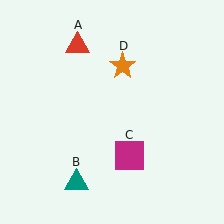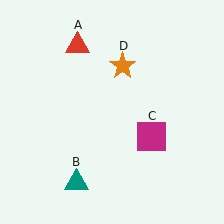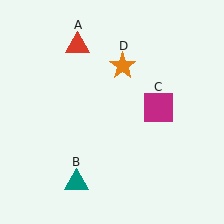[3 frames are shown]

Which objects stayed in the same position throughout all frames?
Red triangle (object A) and teal triangle (object B) and orange star (object D) remained stationary.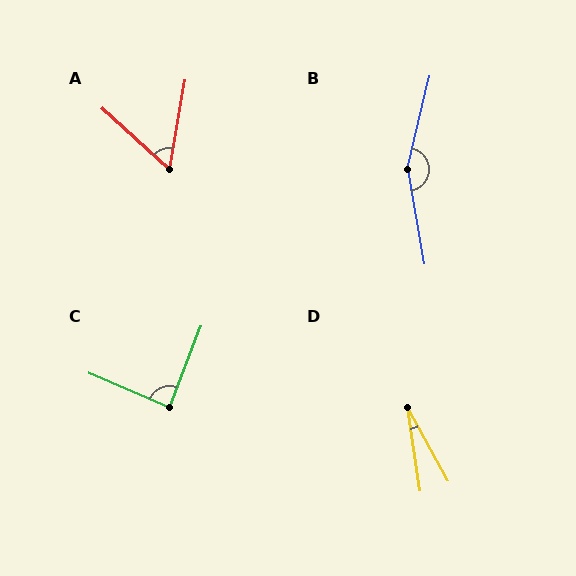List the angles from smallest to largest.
D (21°), A (57°), C (88°), B (157°).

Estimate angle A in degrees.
Approximately 57 degrees.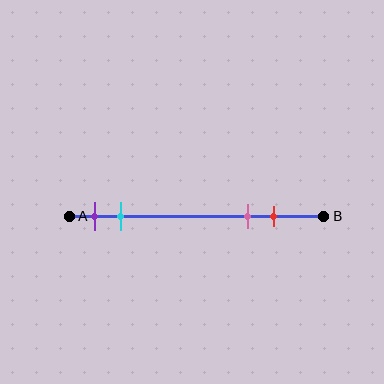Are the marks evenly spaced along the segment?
No, the marks are not evenly spaced.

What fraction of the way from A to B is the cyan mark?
The cyan mark is approximately 20% (0.2) of the way from A to B.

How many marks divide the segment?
There are 4 marks dividing the segment.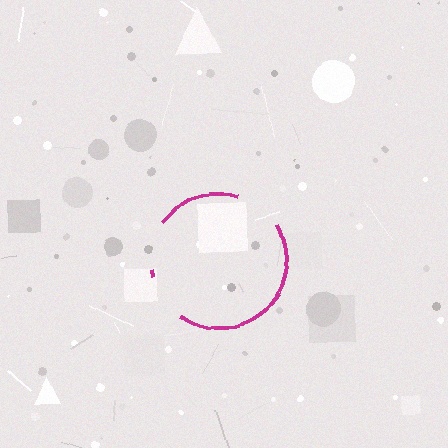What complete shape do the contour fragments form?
The contour fragments form a circle.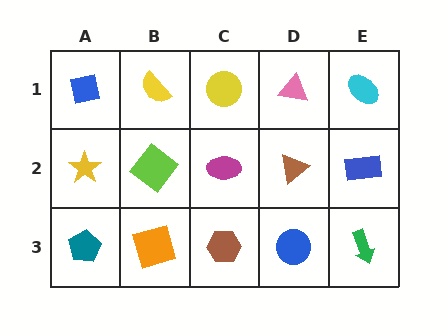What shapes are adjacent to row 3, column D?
A brown triangle (row 2, column D), a brown hexagon (row 3, column C), a green arrow (row 3, column E).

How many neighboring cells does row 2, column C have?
4.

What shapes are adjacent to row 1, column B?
A lime diamond (row 2, column B), a blue square (row 1, column A), a yellow circle (row 1, column C).